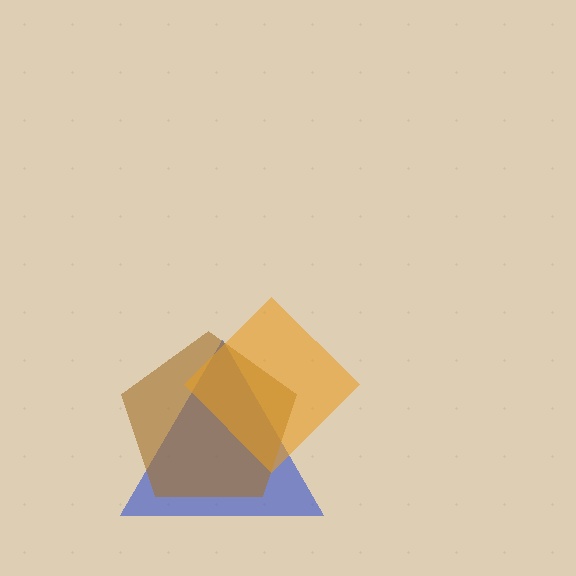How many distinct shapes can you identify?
There are 3 distinct shapes: a blue triangle, a brown pentagon, an orange diamond.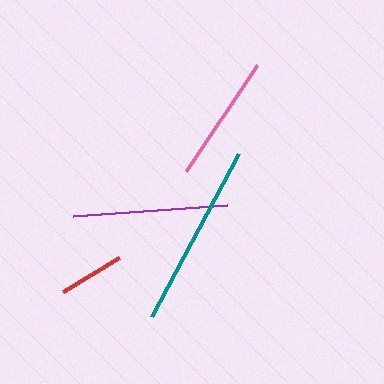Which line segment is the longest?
The teal line is the longest at approximately 184 pixels.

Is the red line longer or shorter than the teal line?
The teal line is longer than the red line.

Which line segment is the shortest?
The red line is the shortest at approximately 65 pixels.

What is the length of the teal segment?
The teal segment is approximately 184 pixels long.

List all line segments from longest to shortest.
From longest to shortest: teal, purple, pink, red.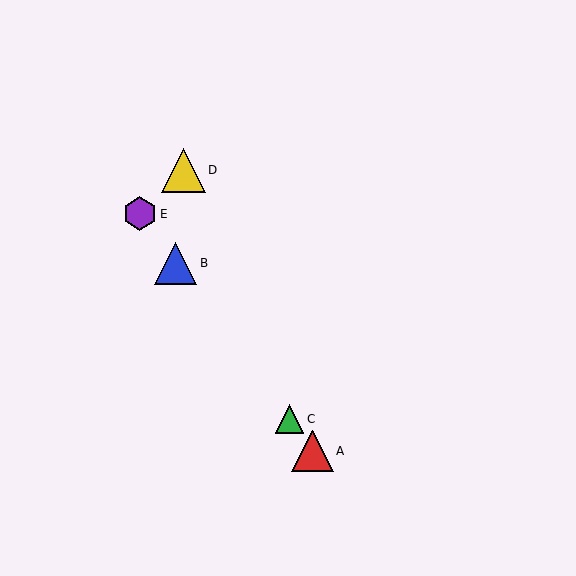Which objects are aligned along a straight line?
Objects A, B, C, E are aligned along a straight line.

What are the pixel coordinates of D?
Object D is at (183, 170).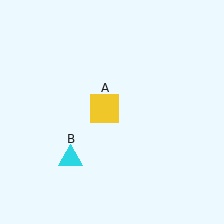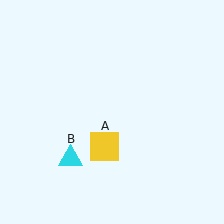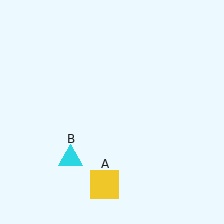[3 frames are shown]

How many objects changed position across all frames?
1 object changed position: yellow square (object A).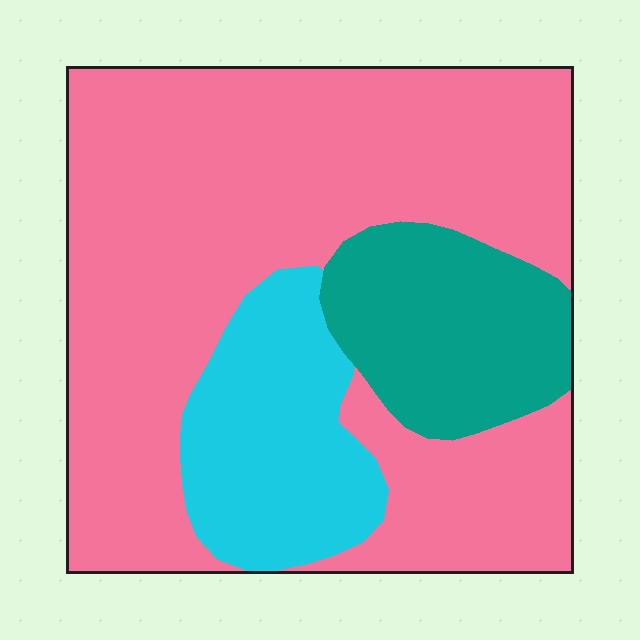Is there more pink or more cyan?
Pink.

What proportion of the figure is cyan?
Cyan covers about 15% of the figure.